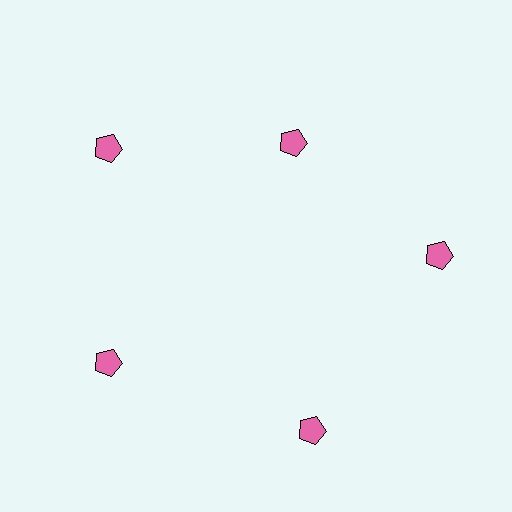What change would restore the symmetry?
The symmetry would be restored by moving it outward, back onto the ring so that all 5 pentagons sit at equal angles and equal distance from the center.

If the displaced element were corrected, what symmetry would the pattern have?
It would have 5-fold rotational symmetry — the pattern would map onto itself every 72 degrees.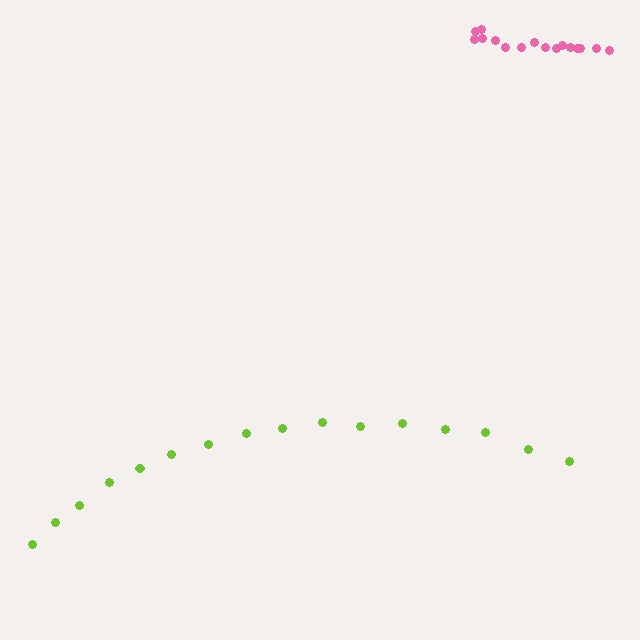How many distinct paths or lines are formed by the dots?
There are 2 distinct paths.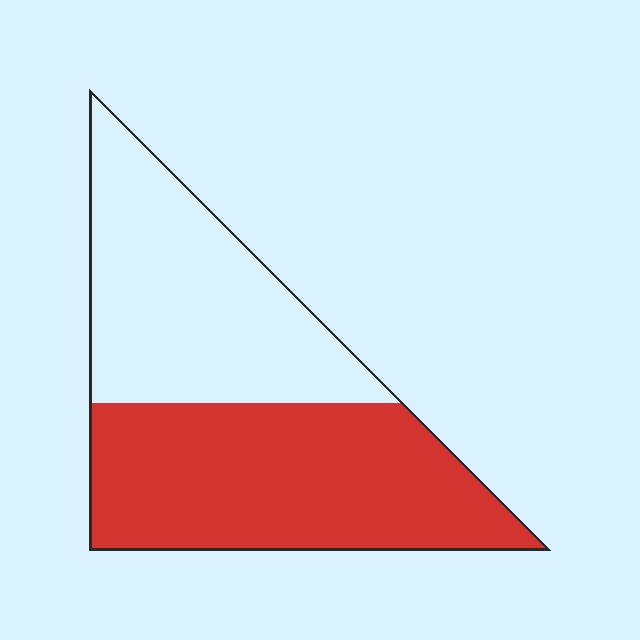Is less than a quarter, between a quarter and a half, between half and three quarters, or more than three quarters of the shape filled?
Between half and three quarters.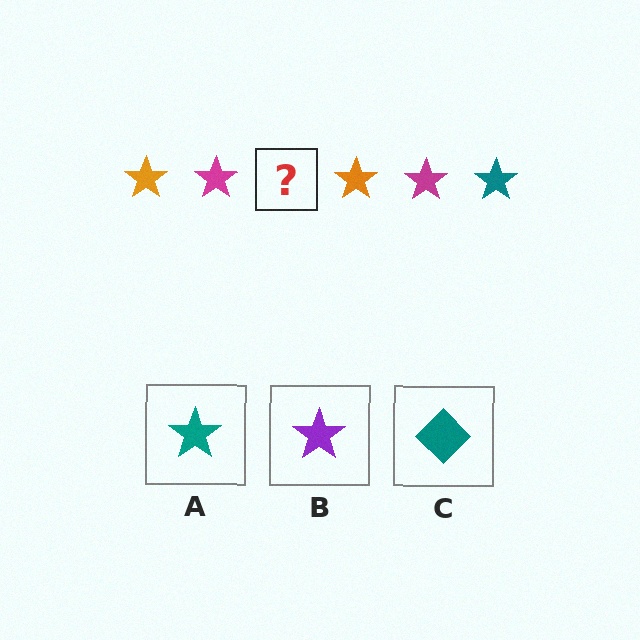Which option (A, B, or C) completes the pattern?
A.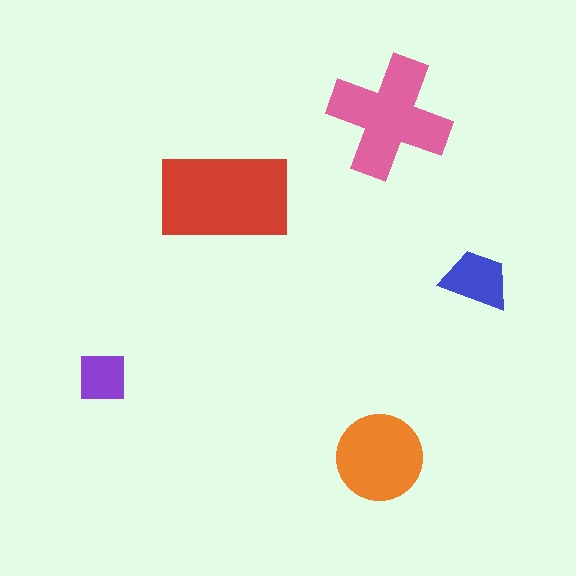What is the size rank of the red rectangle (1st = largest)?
1st.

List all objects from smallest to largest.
The purple square, the blue trapezoid, the orange circle, the pink cross, the red rectangle.